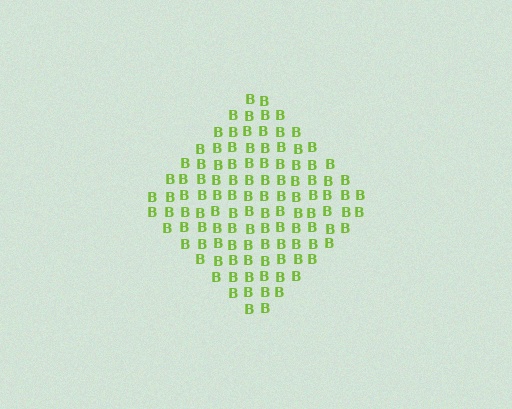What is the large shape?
The large shape is a diamond.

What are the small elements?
The small elements are letter B's.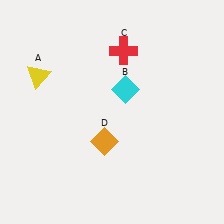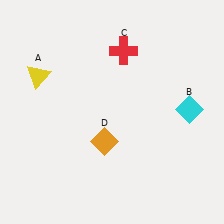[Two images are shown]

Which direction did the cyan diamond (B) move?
The cyan diamond (B) moved right.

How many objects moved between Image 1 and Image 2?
1 object moved between the two images.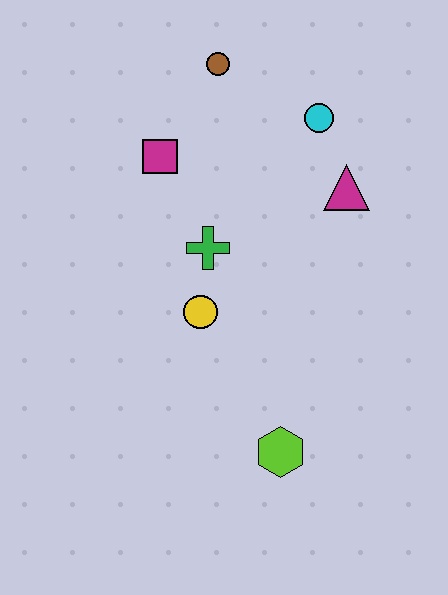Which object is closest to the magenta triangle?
The cyan circle is closest to the magenta triangle.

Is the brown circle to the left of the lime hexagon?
Yes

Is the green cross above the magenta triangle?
No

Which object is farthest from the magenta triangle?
The lime hexagon is farthest from the magenta triangle.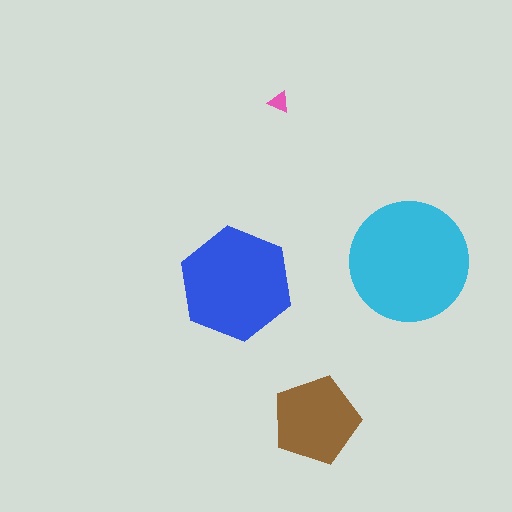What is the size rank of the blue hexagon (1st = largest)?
2nd.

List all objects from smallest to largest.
The pink triangle, the brown pentagon, the blue hexagon, the cyan circle.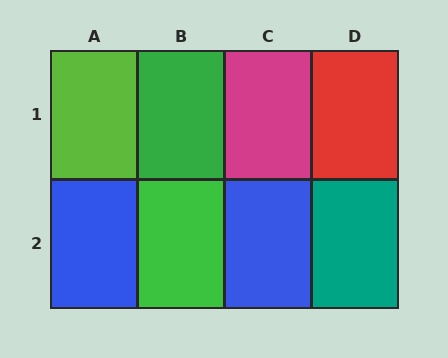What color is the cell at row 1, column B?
Green.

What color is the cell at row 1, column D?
Red.